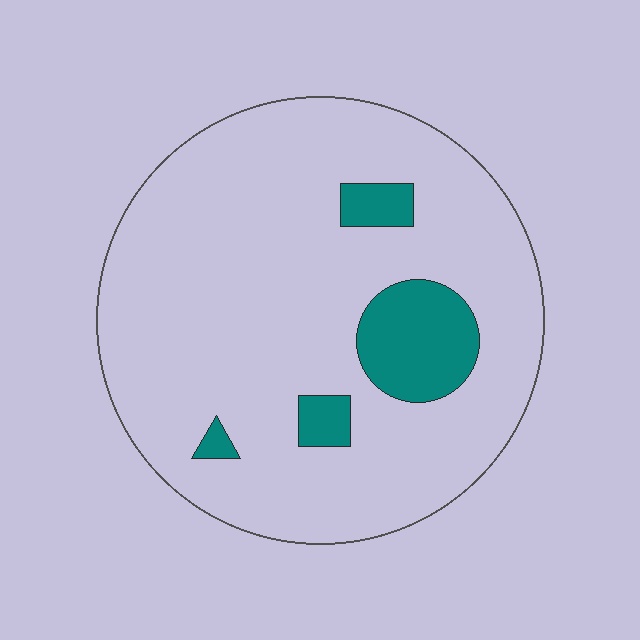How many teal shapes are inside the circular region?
4.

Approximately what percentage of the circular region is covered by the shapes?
Approximately 10%.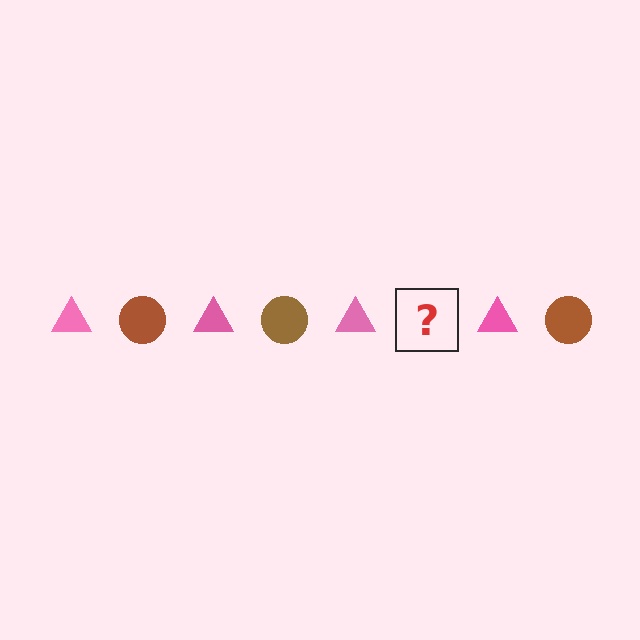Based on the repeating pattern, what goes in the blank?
The blank should be a brown circle.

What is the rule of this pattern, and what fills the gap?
The rule is that the pattern alternates between pink triangle and brown circle. The gap should be filled with a brown circle.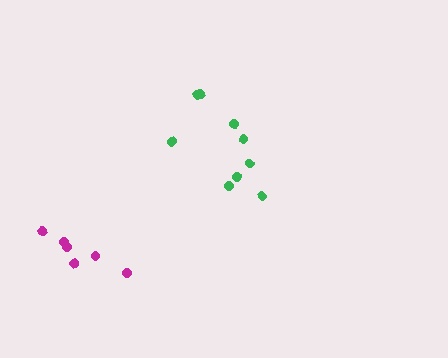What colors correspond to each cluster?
The clusters are colored: green, magenta.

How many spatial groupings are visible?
There are 2 spatial groupings.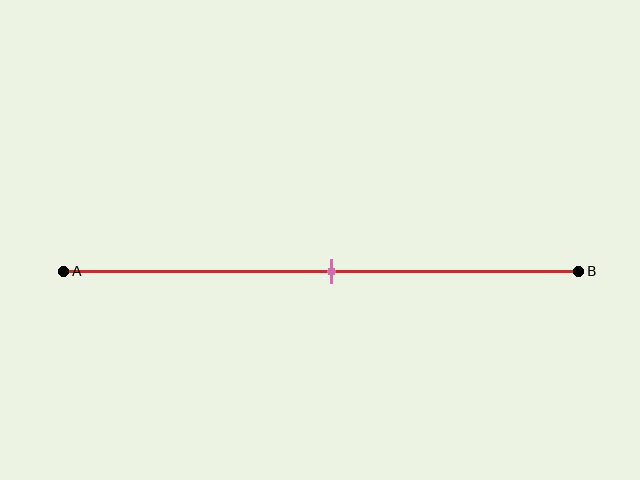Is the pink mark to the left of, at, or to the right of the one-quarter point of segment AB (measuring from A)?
The pink mark is to the right of the one-quarter point of segment AB.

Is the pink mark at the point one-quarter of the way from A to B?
No, the mark is at about 50% from A, not at the 25% one-quarter point.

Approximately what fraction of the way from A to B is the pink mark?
The pink mark is approximately 50% of the way from A to B.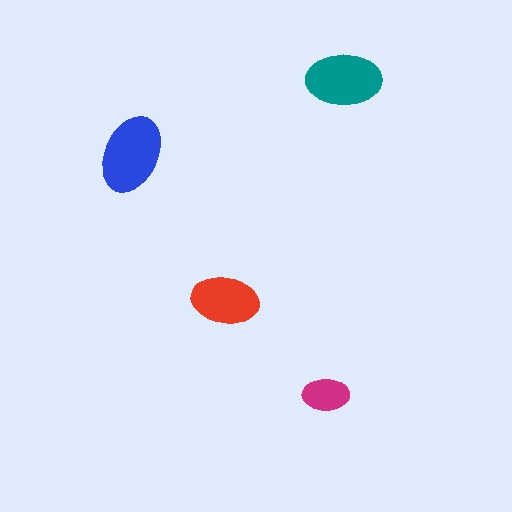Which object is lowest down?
The magenta ellipse is bottommost.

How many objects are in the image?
There are 4 objects in the image.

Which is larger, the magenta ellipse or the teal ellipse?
The teal one.